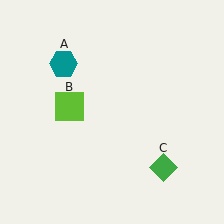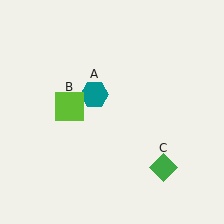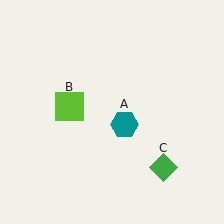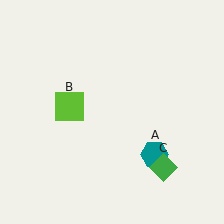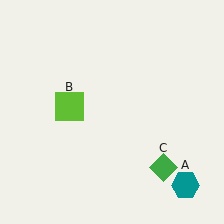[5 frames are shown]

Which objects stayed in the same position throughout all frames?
Lime square (object B) and green diamond (object C) remained stationary.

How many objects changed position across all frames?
1 object changed position: teal hexagon (object A).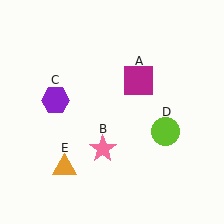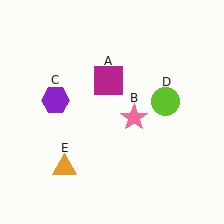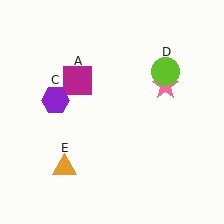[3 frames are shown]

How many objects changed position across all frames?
3 objects changed position: magenta square (object A), pink star (object B), lime circle (object D).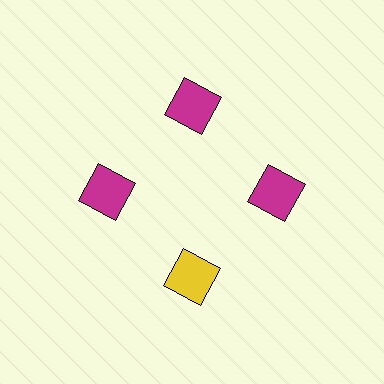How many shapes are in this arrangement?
There are 4 shapes arranged in a ring pattern.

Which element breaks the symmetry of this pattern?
The yellow square at roughly the 6 o'clock position breaks the symmetry. All other shapes are magenta squares.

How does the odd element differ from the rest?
It has a different color: yellow instead of magenta.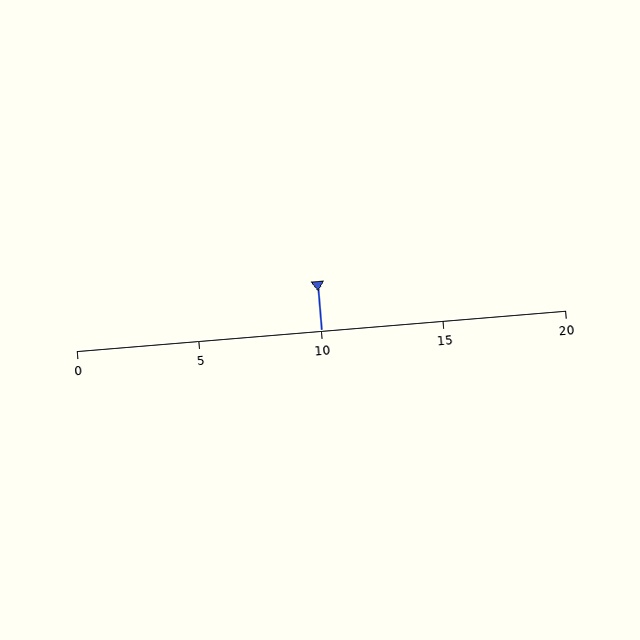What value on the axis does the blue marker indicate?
The marker indicates approximately 10.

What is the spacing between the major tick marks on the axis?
The major ticks are spaced 5 apart.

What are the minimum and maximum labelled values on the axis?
The axis runs from 0 to 20.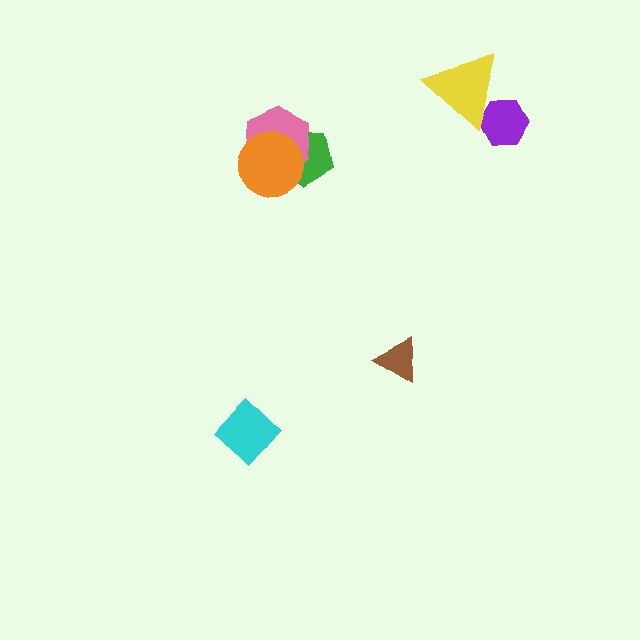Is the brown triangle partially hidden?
No, no other shape covers it.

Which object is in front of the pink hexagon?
The orange circle is in front of the pink hexagon.